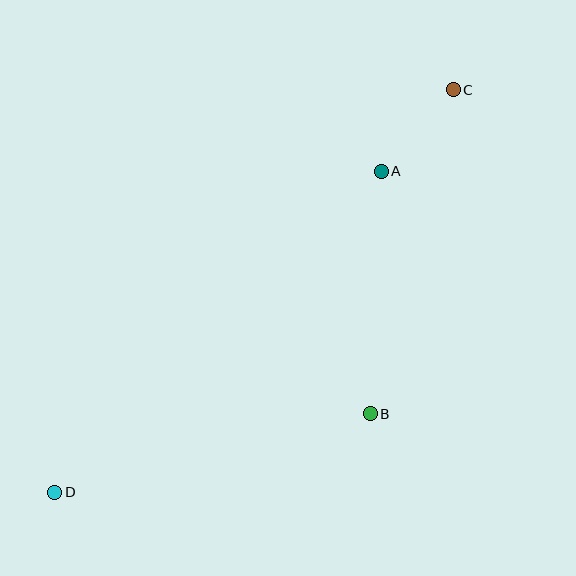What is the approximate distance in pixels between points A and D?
The distance between A and D is approximately 458 pixels.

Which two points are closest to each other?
Points A and C are closest to each other.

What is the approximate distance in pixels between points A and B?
The distance between A and B is approximately 243 pixels.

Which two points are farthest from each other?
Points C and D are farthest from each other.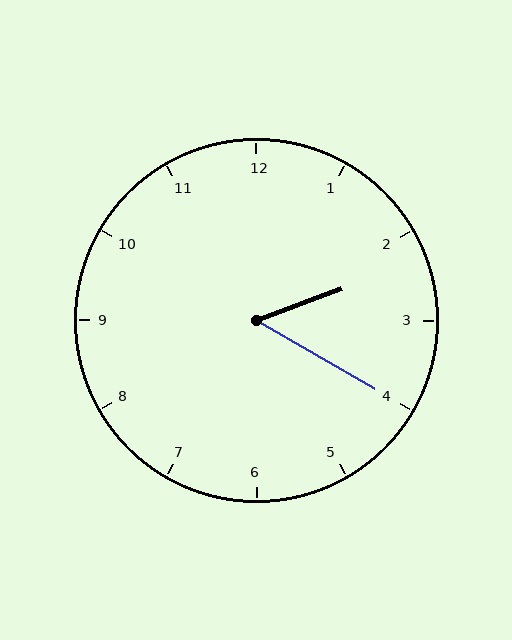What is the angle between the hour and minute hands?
Approximately 50 degrees.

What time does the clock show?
2:20.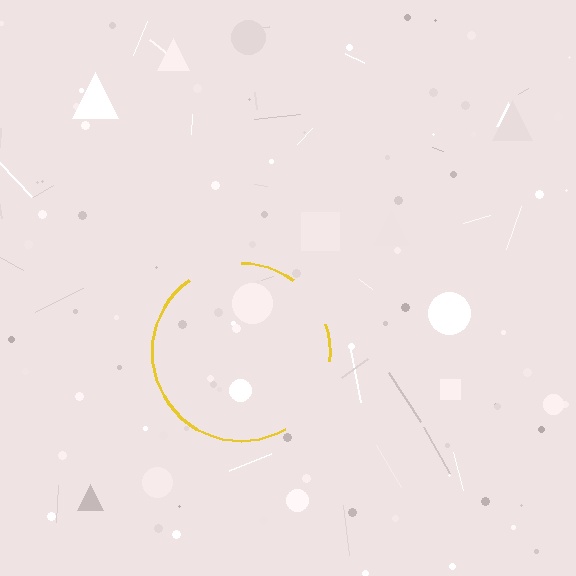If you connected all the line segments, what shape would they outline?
They would outline a circle.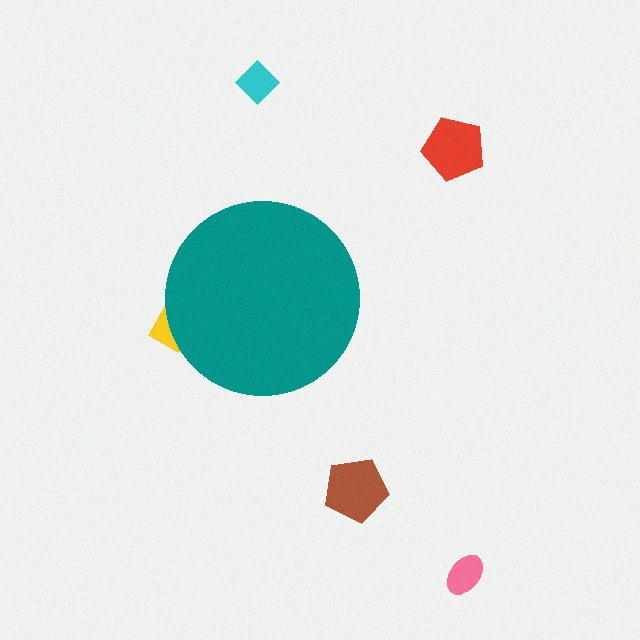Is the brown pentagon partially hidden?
No, the brown pentagon is fully visible.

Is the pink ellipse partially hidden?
No, the pink ellipse is fully visible.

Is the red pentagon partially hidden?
No, the red pentagon is fully visible.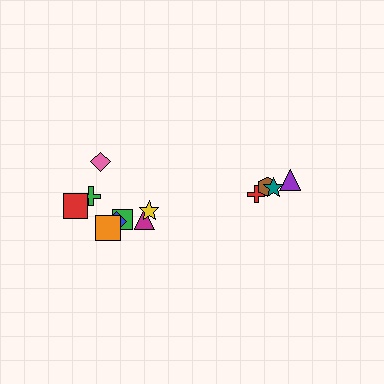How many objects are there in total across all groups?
There are 12 objects.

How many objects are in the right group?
There are 4 objects.